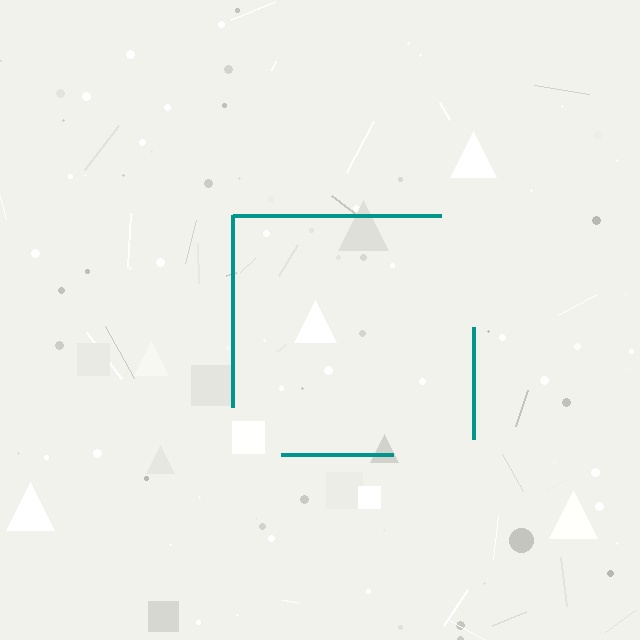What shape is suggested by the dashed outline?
The dashed outline suggests a square.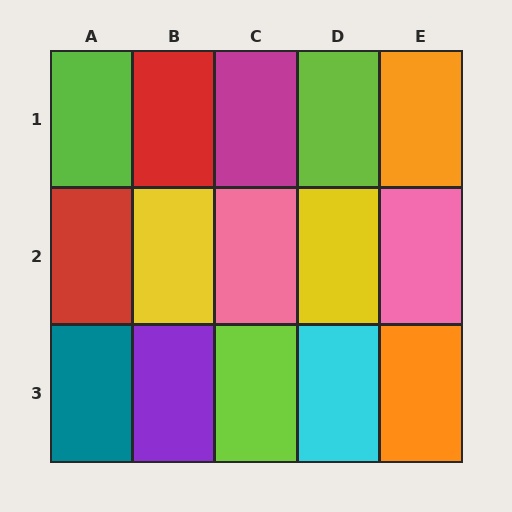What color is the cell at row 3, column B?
Purple.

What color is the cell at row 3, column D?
Cyan.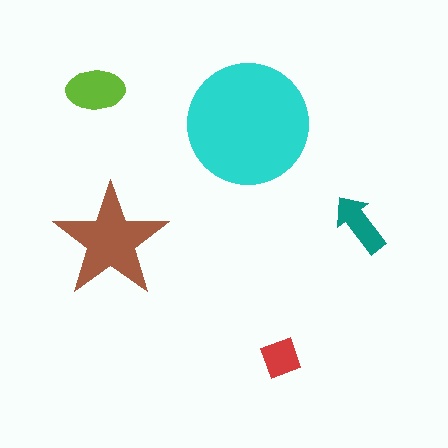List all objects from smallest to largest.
The red square, the teal arrow, the lime ellipse, the brown star, the cyan circle.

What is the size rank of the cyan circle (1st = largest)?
1st.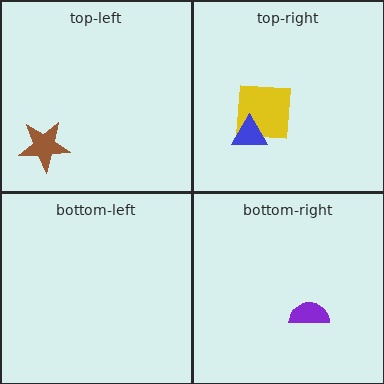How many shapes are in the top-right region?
2.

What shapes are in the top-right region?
The yellow square, the blue triangle.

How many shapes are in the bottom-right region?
1.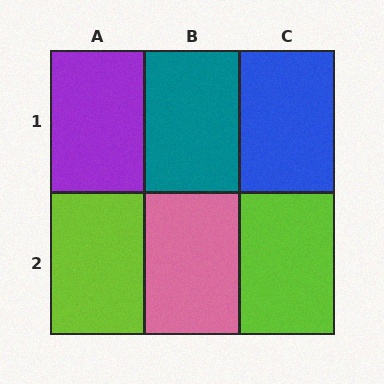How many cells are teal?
1 cell is teal.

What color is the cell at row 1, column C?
Blue.